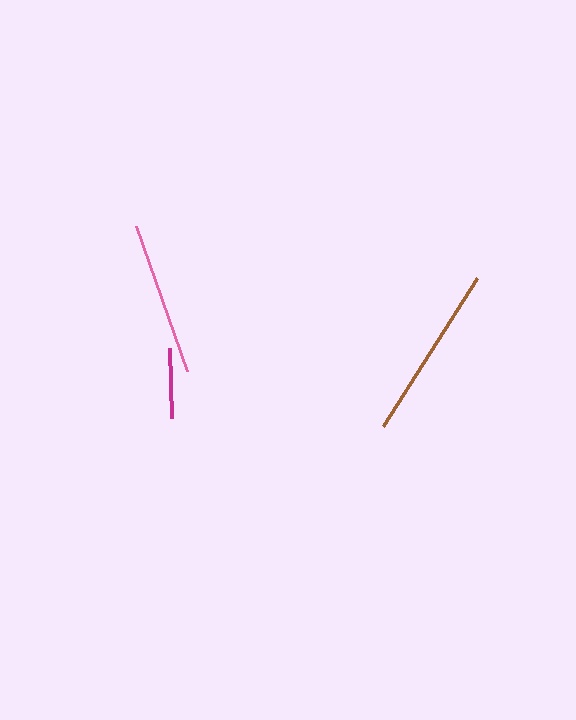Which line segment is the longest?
The brown line is the longest at approximately 175 pixels.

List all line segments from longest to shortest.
From longest to shortest: brown, pink, magenta.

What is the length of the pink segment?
The pink segment is approximately 154 pixels long.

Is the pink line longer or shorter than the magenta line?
The pink line is longer than the magenta line.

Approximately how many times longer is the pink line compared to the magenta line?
The pink line is approximately 2.2 times the length of the magenta line.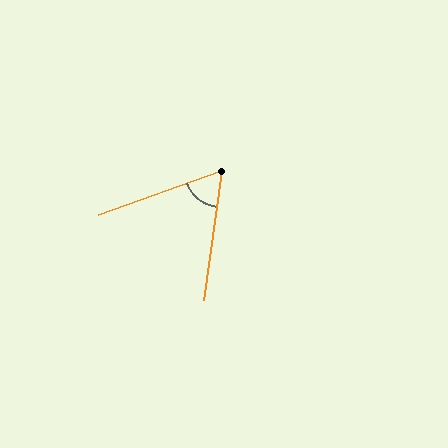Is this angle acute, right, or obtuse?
It is acute.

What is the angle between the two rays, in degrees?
Approximately 62 degrees.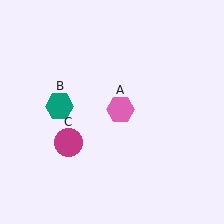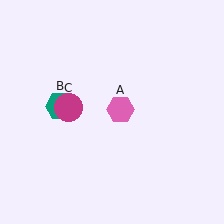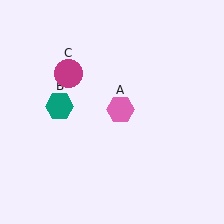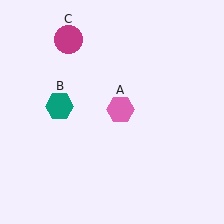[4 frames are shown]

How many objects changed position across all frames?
1 object changed position: magenta circle (object C).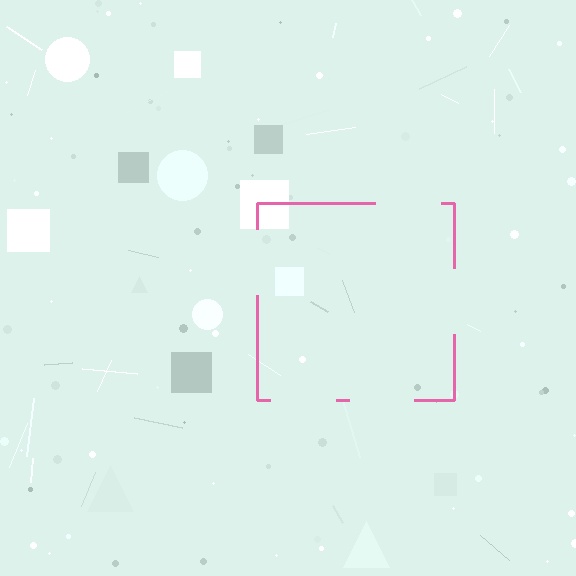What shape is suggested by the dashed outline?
The dashed outline suggests a square.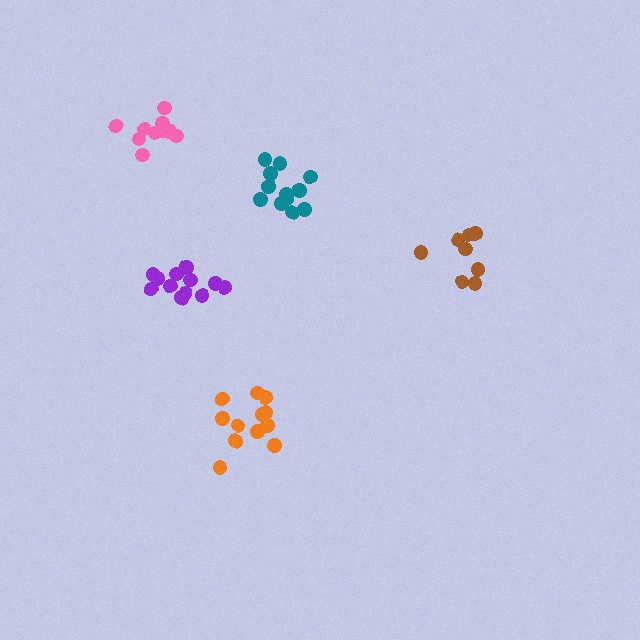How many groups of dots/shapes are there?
There are 5 groups.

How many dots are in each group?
Group 1: 12 dots, Group 2: 8 dots, Group 3: 12 dots, Group 4: 10 dots, Group 5: 12 dots (54 total).